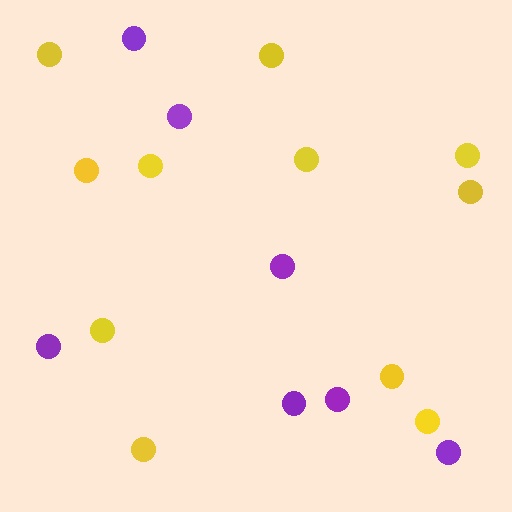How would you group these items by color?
There are 2 groups: one group of yellow circles (11) and one group of purple circles (7).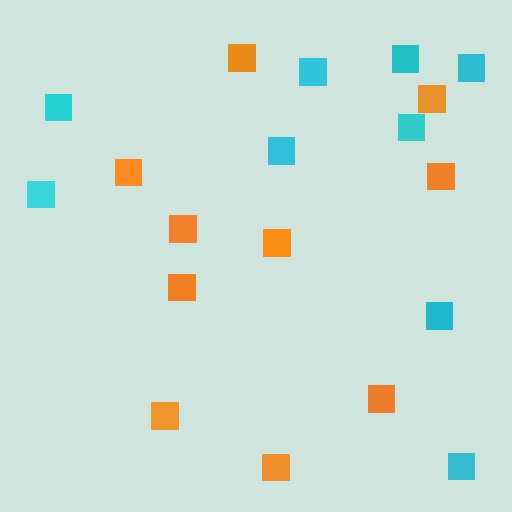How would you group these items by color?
There are 2 groups: one group of orange squares (10) and one group of cyan squares (9).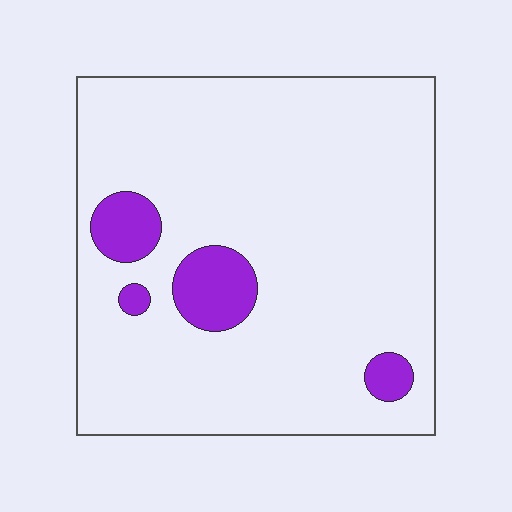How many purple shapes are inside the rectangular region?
4.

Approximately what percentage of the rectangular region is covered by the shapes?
Approximately 10%.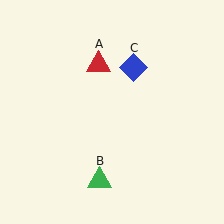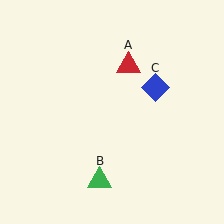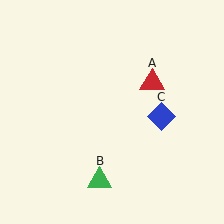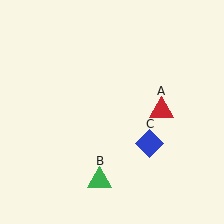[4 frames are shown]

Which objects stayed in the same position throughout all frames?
Green triangle (object B) remained stationary.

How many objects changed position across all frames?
2 objects changed position: red triangle (object A), blue diamond (object C).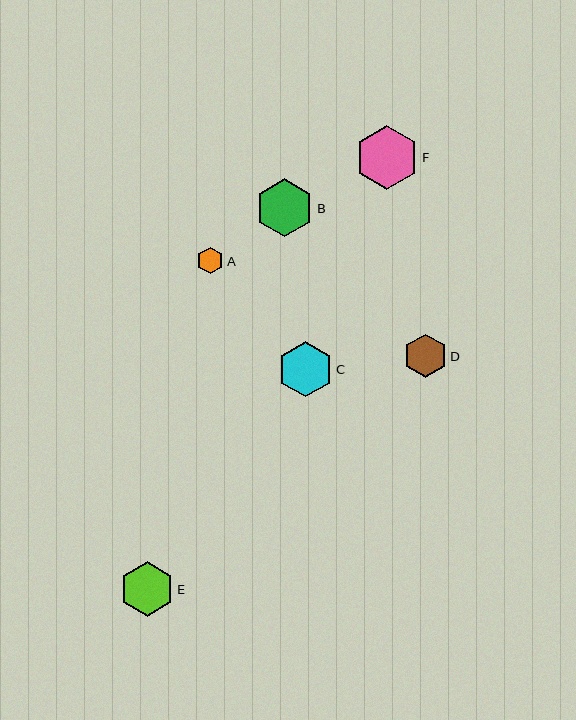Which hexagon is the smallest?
Hexagon A is the smallest with a size of approximately 26 pixels.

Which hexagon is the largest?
Hexagon F is the largest with a size of approximately 63 pixels.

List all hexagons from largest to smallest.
From largest to smallest: F, B, C, E, D, A.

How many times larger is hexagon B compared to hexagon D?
Hexagon B is approximately 1.3 times the size of hexagon D.